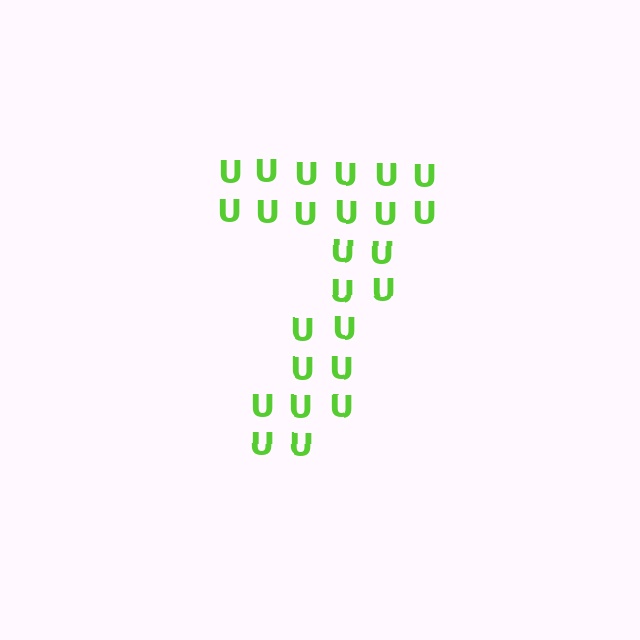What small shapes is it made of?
It is made of small letter U's.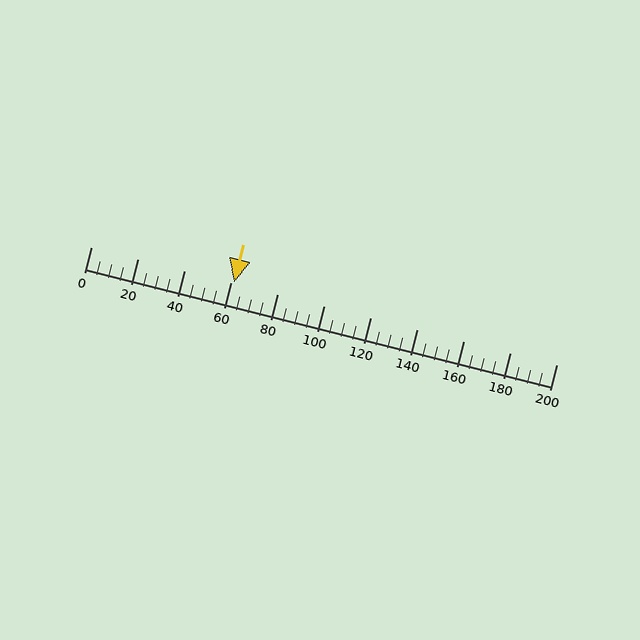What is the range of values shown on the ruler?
The ruler shows values from 0 to 200.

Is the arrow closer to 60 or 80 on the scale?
The arrow is closer to 60.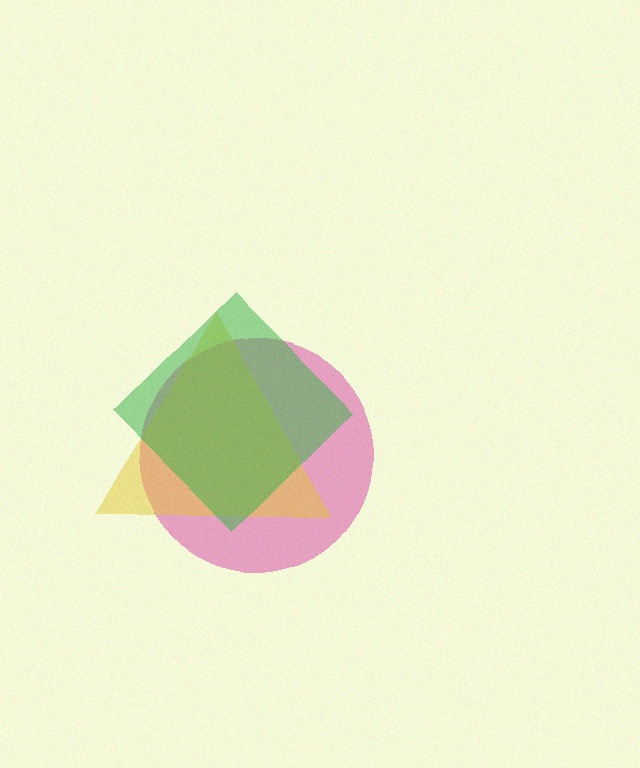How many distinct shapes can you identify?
There are 3 distinct shapes: a magenta circle, a yellow triangle, a green diamond.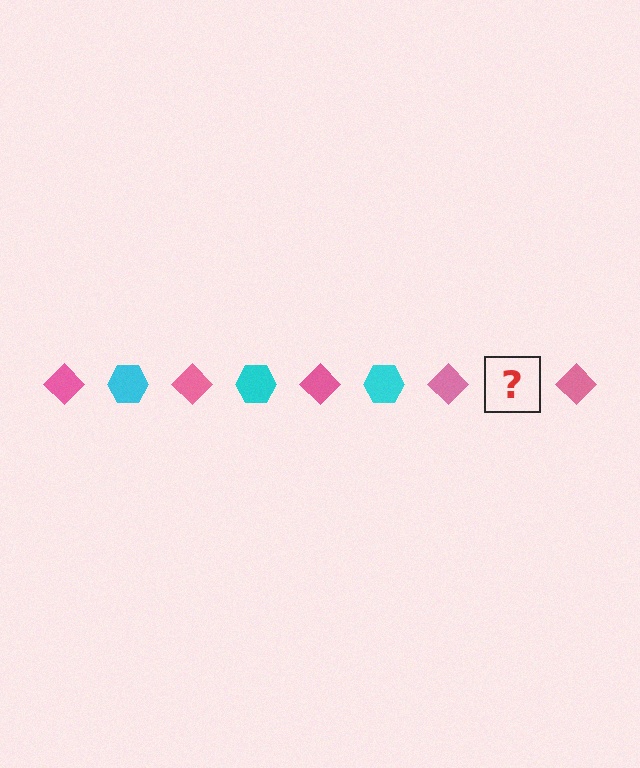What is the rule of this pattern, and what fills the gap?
The rule is that the pattern alternates between pink diamond and cyan hexagon. The gap should be filled with a cyan hexagon.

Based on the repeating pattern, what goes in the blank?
The blank should be a cyan hexagon.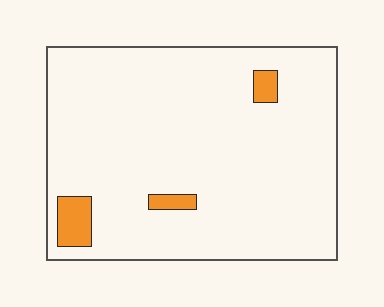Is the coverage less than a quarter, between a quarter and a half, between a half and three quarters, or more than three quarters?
Less than a quarter.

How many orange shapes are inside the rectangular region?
3.